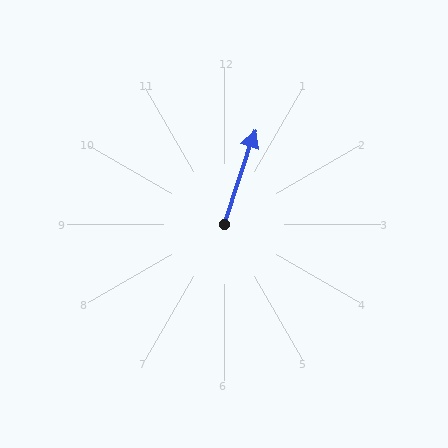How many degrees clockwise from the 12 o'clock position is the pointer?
Approximately 18 degrees.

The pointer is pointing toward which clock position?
Roughly 1 o'clock.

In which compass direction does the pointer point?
North.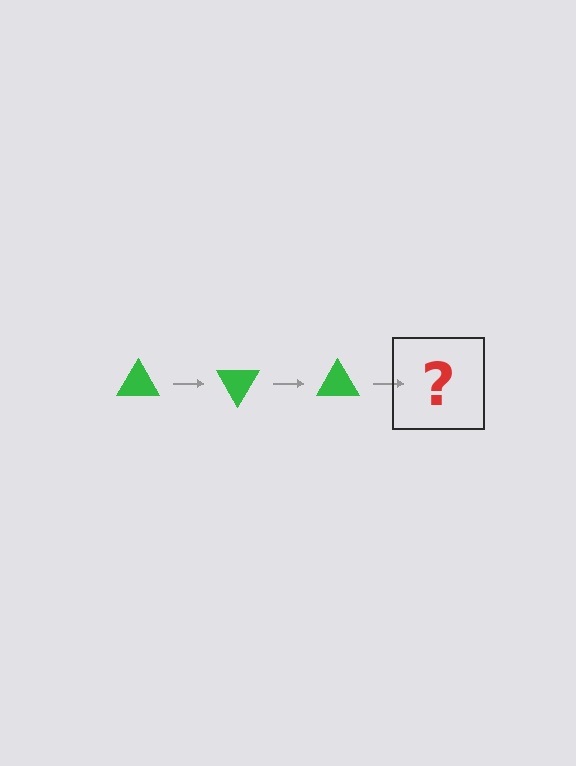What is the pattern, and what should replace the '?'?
The pattern is that the triangle rotates 60 degrees each step. The '?' should be a green triangle rotated 180 degrees.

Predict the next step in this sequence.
The next step is a green triangle rotated 180 degrees.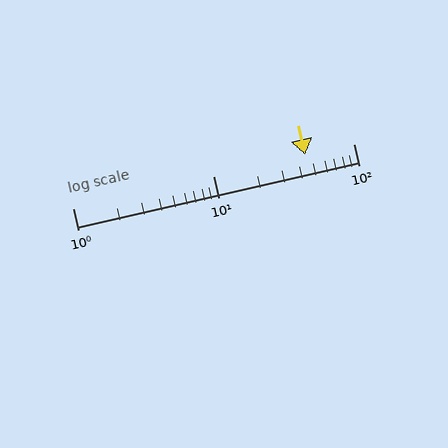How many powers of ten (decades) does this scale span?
The scale spans 2 decades, from 1 to 100.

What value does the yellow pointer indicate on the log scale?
The pointer indicates approximately 45.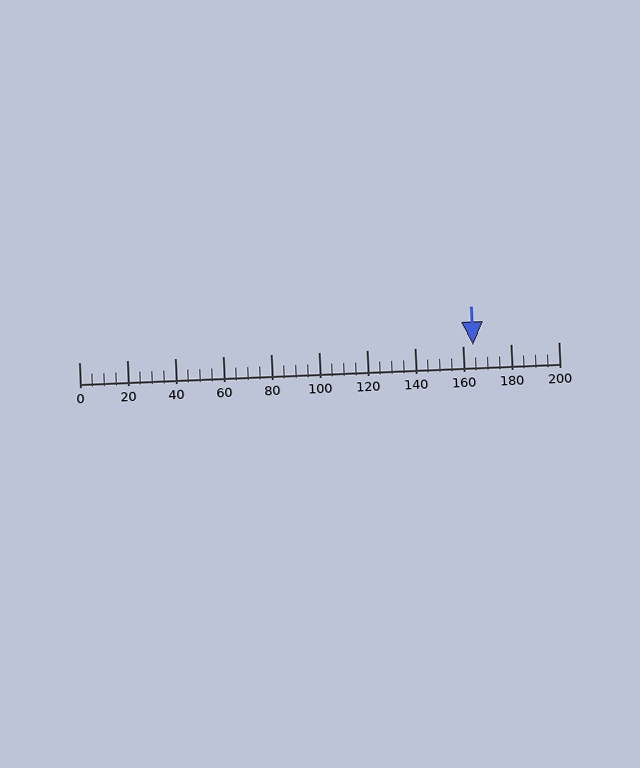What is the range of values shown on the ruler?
The ruler shows values from 0 to 200.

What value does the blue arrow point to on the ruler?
The blue arrow points to approximately 164.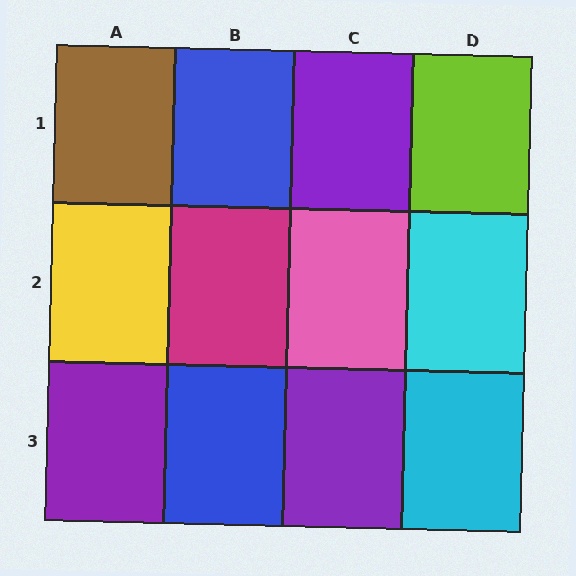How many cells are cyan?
2 cells are cyan.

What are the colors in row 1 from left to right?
Brown, blue, purple, lime.